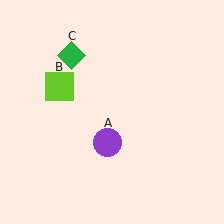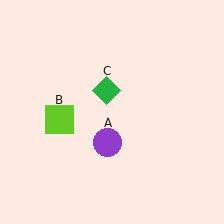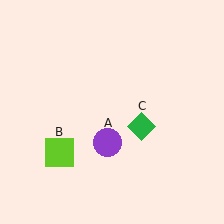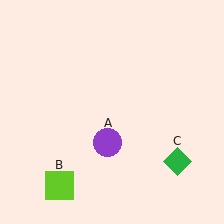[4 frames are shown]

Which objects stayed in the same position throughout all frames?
Purple circle (object A) remained stationary.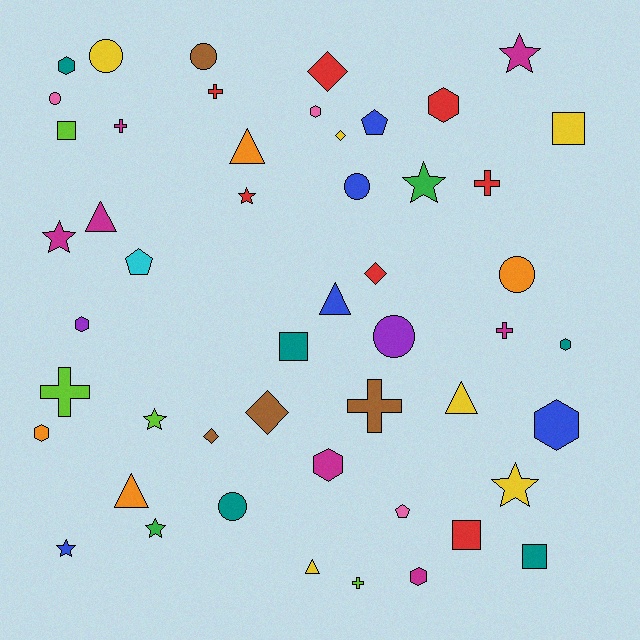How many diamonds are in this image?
There are 5 diamonds.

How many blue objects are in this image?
There are 5 blue objects.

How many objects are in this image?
There are 50 objects.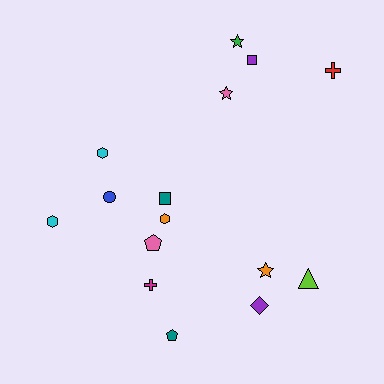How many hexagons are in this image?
There are 3 hexagons.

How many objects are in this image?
There are 15 objects.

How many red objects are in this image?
There is 1 red object.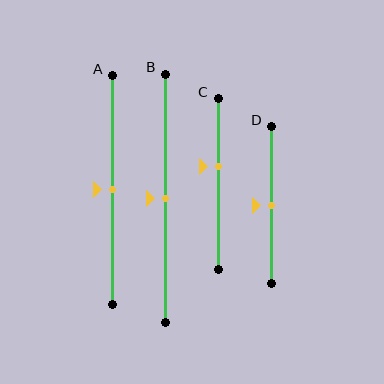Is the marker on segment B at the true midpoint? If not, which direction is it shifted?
Yes, the marker on segment B is at the true midpoint.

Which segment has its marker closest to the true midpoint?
Segment A has its marker closest to the true midpoint.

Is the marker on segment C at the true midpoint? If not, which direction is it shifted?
No, the marker on segment C is shifted upward by about 11% of the segment length.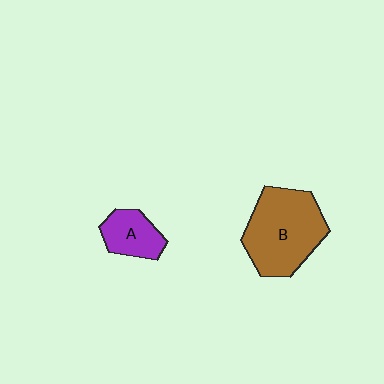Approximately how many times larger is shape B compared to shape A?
Approximately 2.3 times.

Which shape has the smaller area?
Shape A (purple).